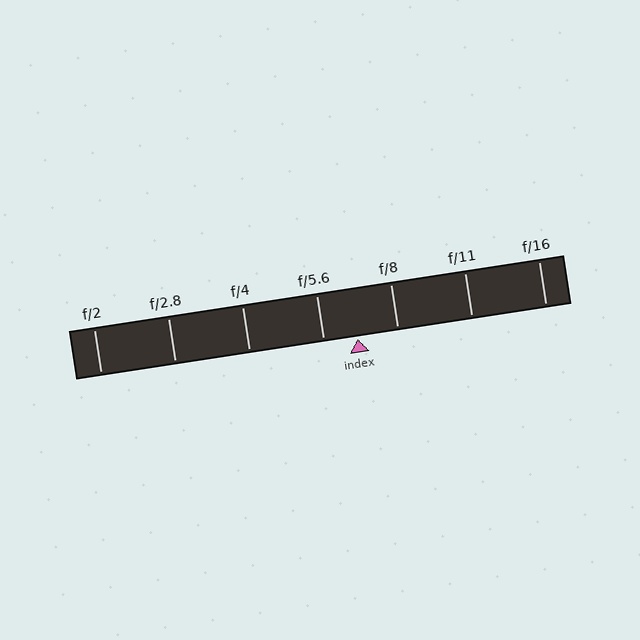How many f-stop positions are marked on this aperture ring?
There are 7 f-stop positions marked.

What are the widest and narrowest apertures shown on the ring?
The widest aperture shown is f/2 and the narrowest is f/16.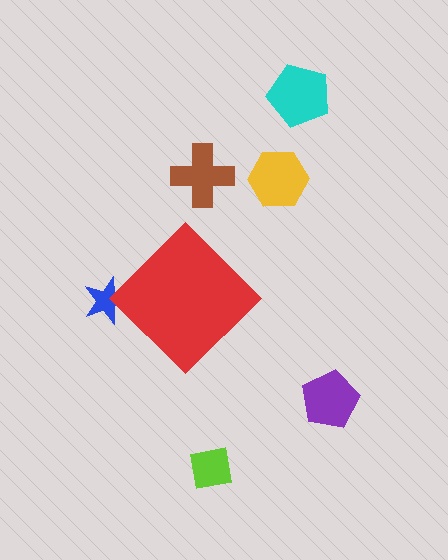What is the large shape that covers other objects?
A red diamond.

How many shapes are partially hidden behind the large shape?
1 shape is partially hidden.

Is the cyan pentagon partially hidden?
No, the cyan pentagon is fully visible.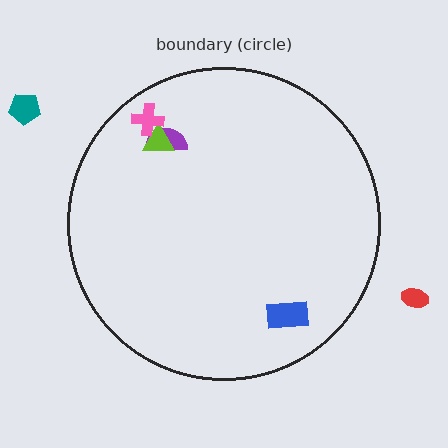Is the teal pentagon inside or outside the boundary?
Outside.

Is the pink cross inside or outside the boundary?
Inside.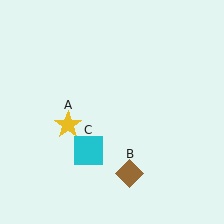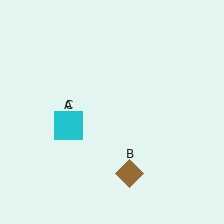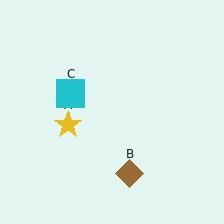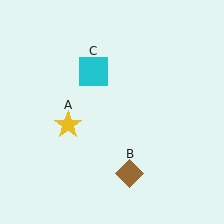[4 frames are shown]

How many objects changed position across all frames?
1 object changed position: cyan square (object C).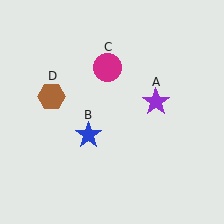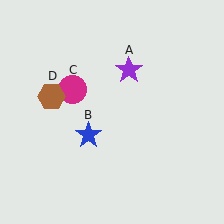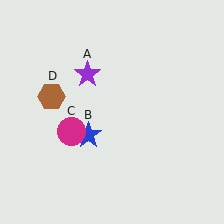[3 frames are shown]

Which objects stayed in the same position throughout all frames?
Blue star (object B) and brown hexagon (object D) remained stationary.